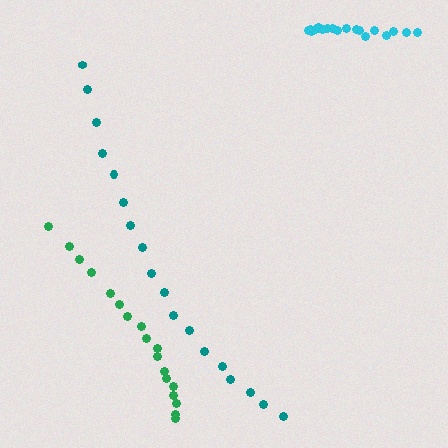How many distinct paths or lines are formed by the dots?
There are 3 distinct paths.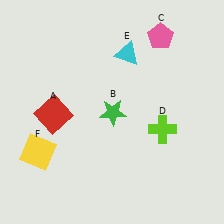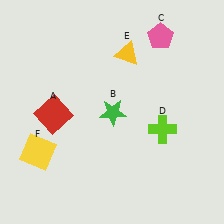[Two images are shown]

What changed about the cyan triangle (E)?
In Image 1, E is cyan. In Image 2, it changed to yellow.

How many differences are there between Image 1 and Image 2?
There is 1 difference between the two images.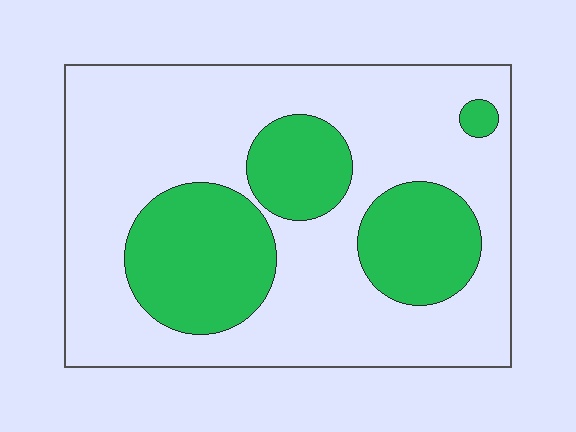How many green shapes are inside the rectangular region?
4.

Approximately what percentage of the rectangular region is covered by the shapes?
Approximately 30%.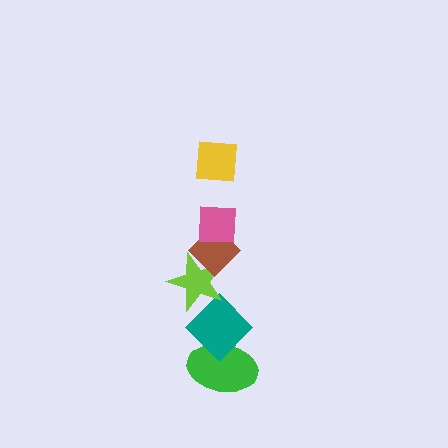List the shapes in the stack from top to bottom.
From top to bottom: the yellow square, the pink square, the brown diamond, the lime star, the teal diamond, the green ellipse.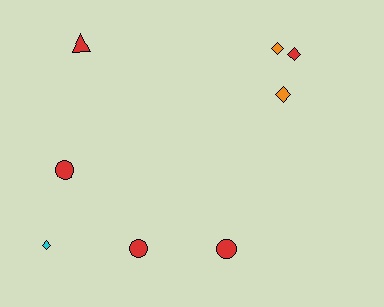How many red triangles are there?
There is 1 red triangle.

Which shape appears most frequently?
Diamond, with 4 objects.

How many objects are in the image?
There are 8 objects.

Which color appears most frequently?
Red, with 5 objects.